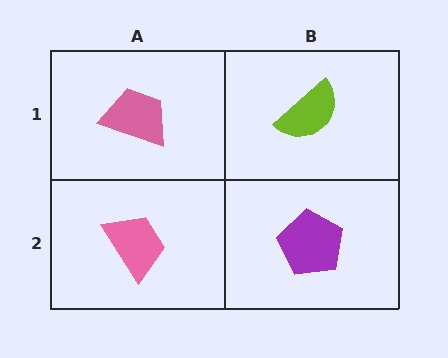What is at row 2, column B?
A purple pentagon.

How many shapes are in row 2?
2 shapes.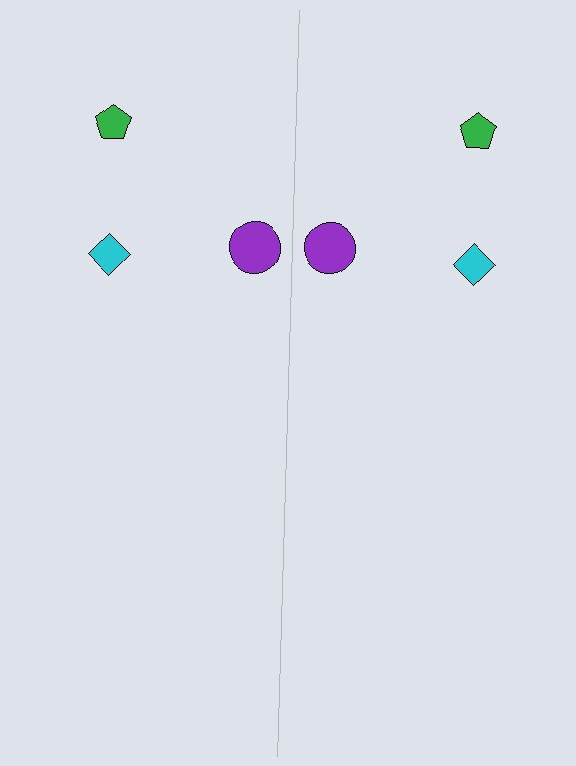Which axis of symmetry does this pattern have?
The pattern has a vertical axis of symmetry running through the center of the image.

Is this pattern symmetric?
Yes, this pattern has bilateral (reflection) symmetry.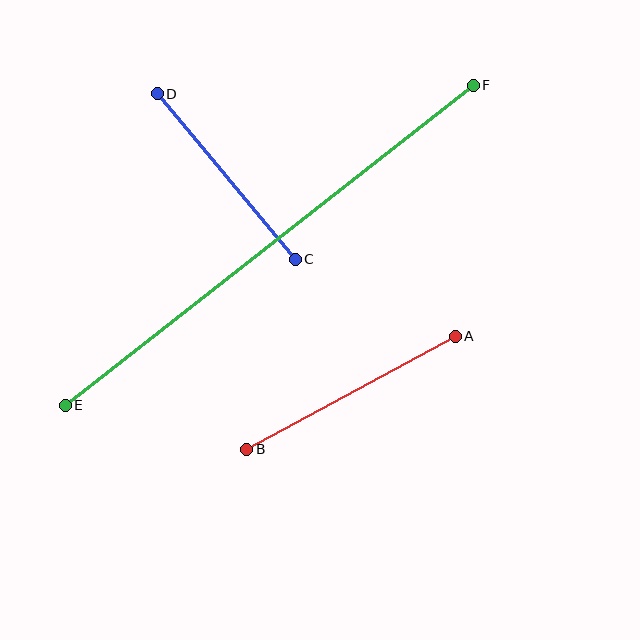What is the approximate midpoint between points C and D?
The midpoint is at approximately (226, 177) pixels.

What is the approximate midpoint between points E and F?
The midpoint is at approximately (269, 245) pixels.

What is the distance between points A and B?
The distance is approximately 237 pixels.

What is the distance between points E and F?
The distance is approximately 519 pixels.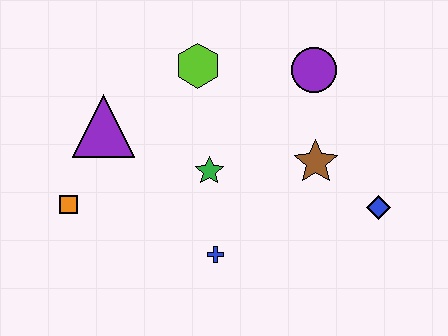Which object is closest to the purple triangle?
The orange square is closest to the purple triangle.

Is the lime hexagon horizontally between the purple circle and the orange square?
Yes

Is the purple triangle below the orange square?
No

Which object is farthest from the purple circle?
The orange square is farthest from the purple circle.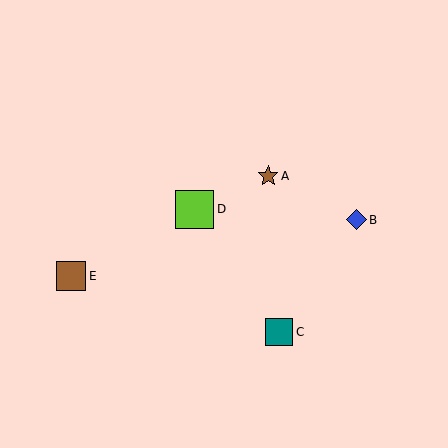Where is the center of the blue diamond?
The center of the blue diamond is at (356, 220).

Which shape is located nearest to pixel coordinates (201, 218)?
The lime square (labeled D) at (195, 209) is nearest to that location.